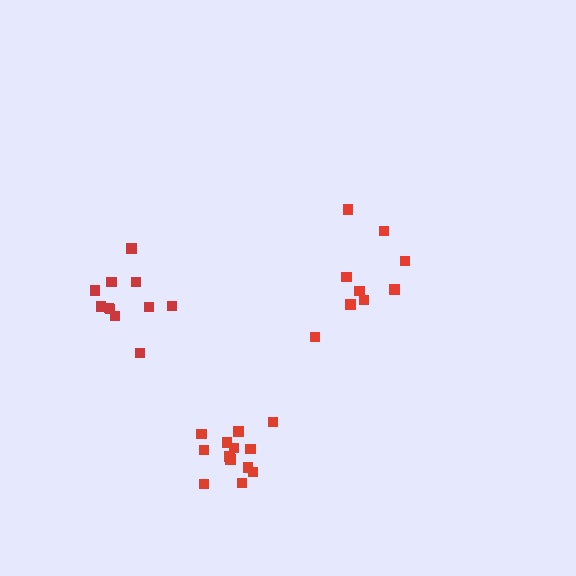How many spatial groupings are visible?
There are 3 spatial groupings.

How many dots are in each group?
Group 1: 12 dots, Group 2: 9 dots, Group 3: 13 dots (34 total).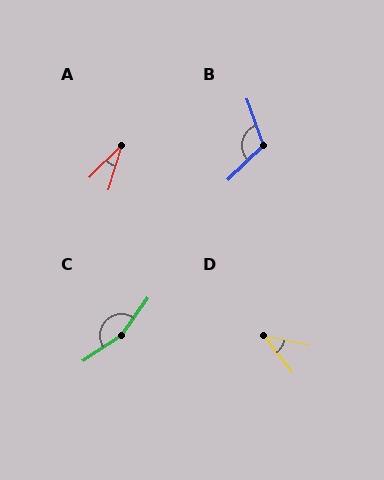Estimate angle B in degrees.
Approximately 115 degrees.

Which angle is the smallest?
A, at approximately 28 degrees.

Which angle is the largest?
C, at approximately 159 degrees.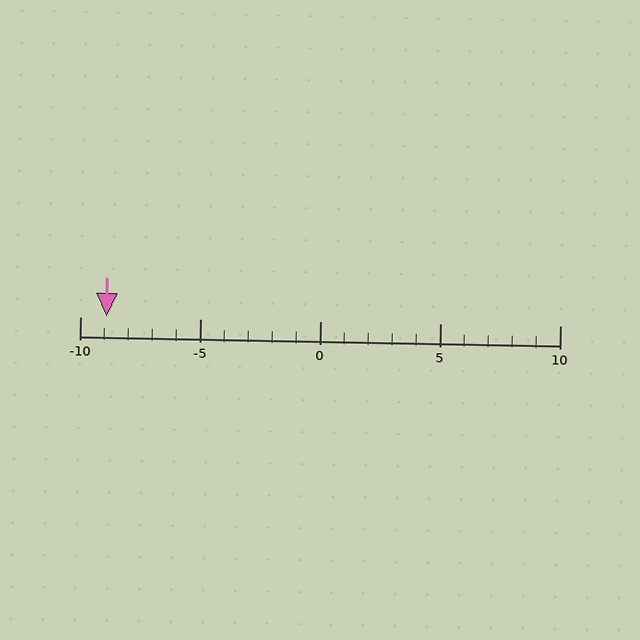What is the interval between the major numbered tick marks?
The major tick marks are spaced 5 units apart.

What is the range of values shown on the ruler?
The ruler shows values from -10 to 10.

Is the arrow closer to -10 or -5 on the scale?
The arrow is closer to -10.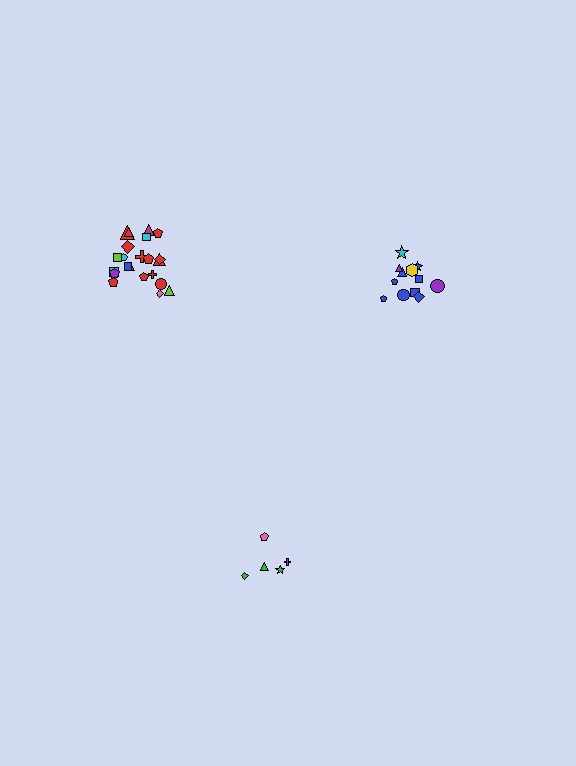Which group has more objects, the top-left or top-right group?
The top-left group.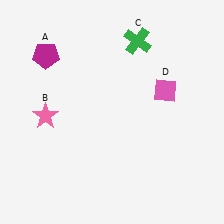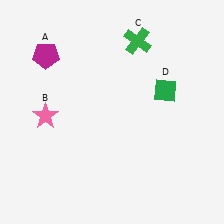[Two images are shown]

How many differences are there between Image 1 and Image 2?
There is 1 difference between the two images.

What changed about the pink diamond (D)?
In Image 1, D is pink. In Image 2, it changed to green.